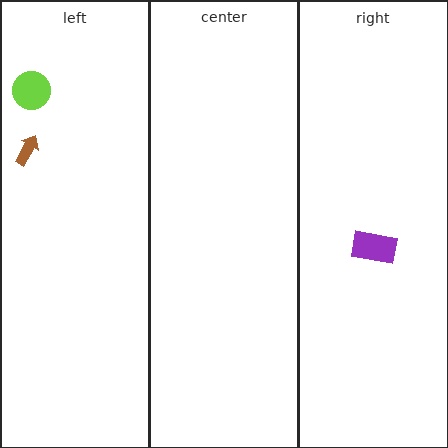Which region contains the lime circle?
The left region.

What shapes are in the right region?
The purple rectangle.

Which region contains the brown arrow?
The left region.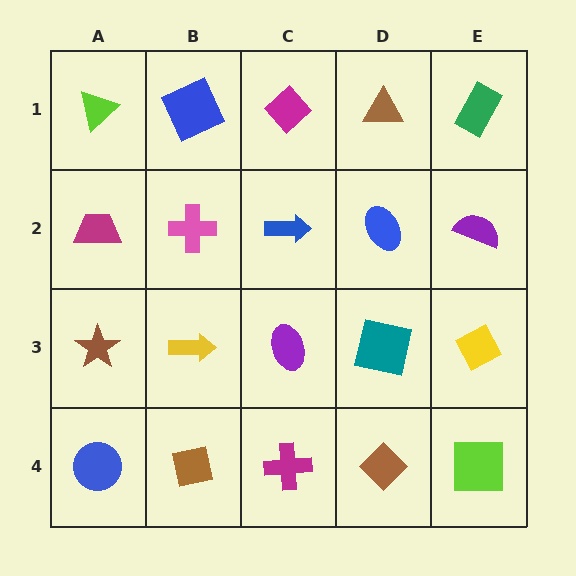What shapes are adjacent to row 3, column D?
A blue ellipse (row 2, column D), a brown diamond (row 4, column D), a purple ellipse (row 3, column C), a yellow diamond (row 3, column E).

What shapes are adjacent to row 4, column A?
A brown star (row 3, column A), a brown square (row 4, column B).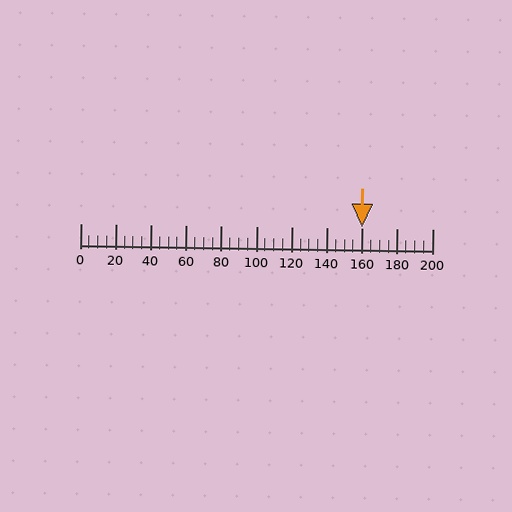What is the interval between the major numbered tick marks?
The major tick marks are spaced 20 units apart.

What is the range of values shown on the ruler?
The ruler shows values from 0 to 200.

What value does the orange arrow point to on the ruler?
The orange arrow points to approximately 160.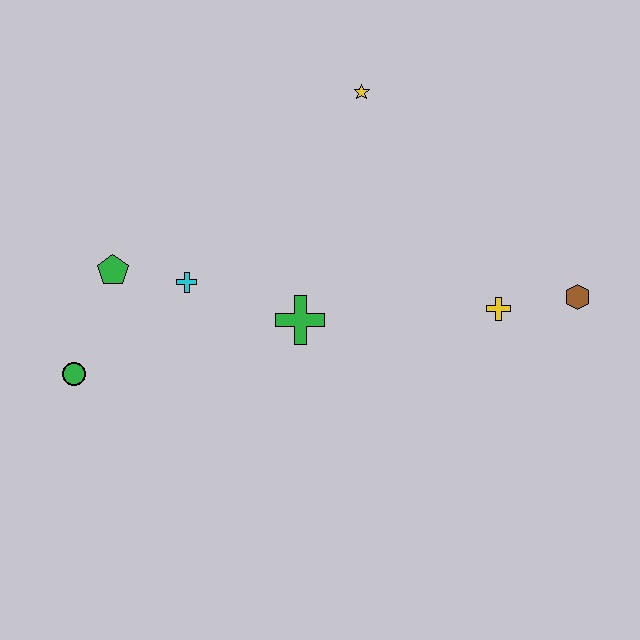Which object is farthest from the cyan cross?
The brown hexagon is farthest from the cyan cross.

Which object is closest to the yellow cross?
The brown hexagon is closest to the yellow cross.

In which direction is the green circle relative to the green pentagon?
The green circle is below the green pentagon.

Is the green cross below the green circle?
No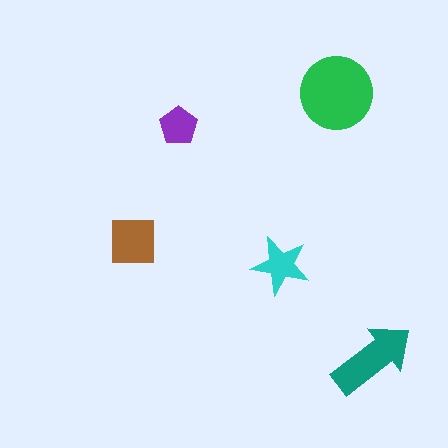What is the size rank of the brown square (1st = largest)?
3rd.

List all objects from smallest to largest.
The purple pentagon, the cyan star, the brown square, the teal arrow, the green circle.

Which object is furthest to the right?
The teal arrow is rightmost.